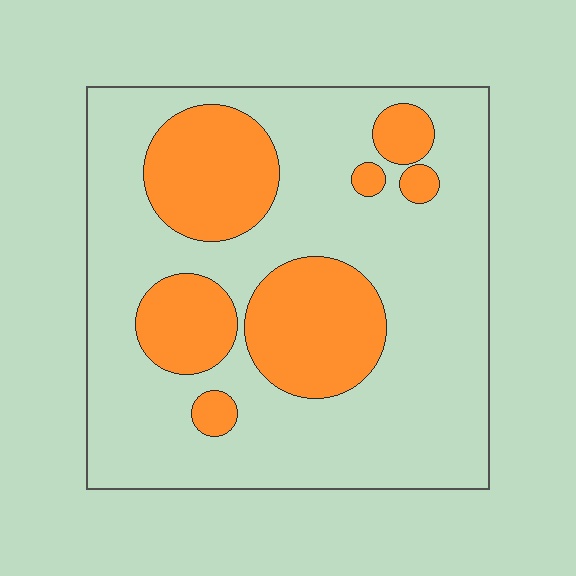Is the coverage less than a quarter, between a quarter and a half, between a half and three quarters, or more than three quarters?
Between a quarter and a half.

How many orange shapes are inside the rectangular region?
7.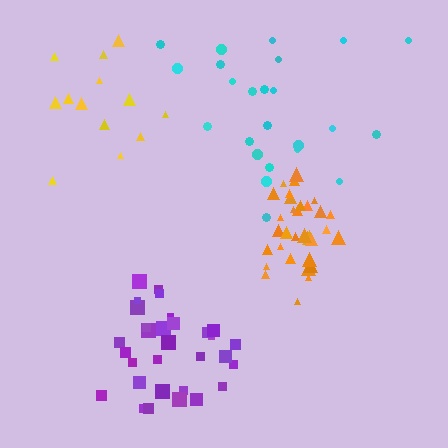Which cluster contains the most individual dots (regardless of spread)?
Orange (34).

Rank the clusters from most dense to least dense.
orange, purple, yellow, cyan.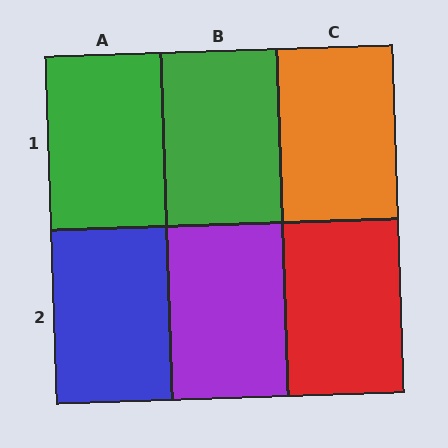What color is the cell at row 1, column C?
Orange.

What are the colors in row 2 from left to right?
Blue, purple, red.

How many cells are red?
1 cell is red.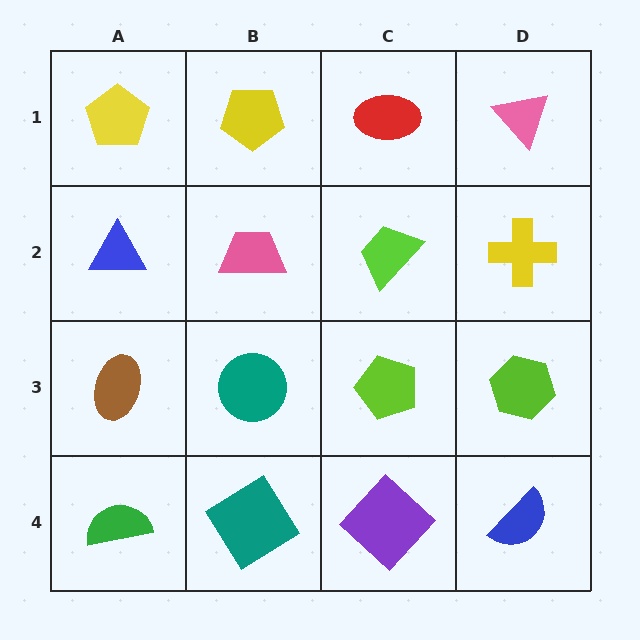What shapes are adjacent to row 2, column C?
A red ellipse (row 1, column C), a lime pentagon (row 3, column C), a pink trapezoid (row 2, column B), a yellow cross (row 2, column D).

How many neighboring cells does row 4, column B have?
3.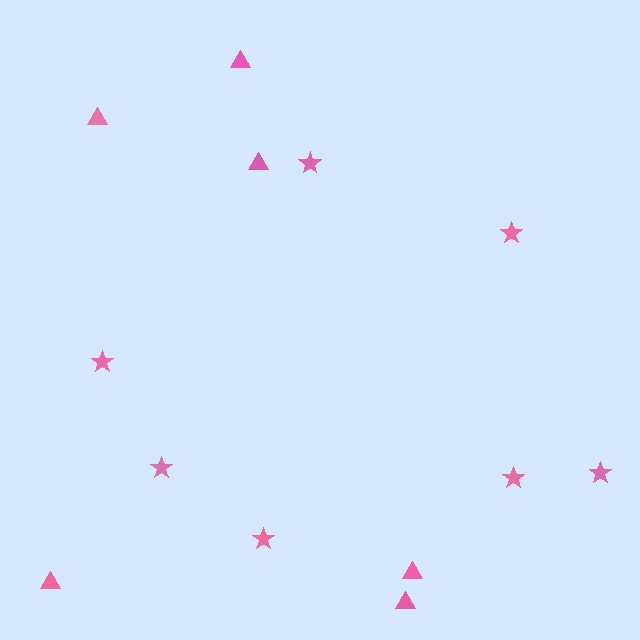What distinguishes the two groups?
There are 2 groups: one group of triangles (6) and one group of stars (7).